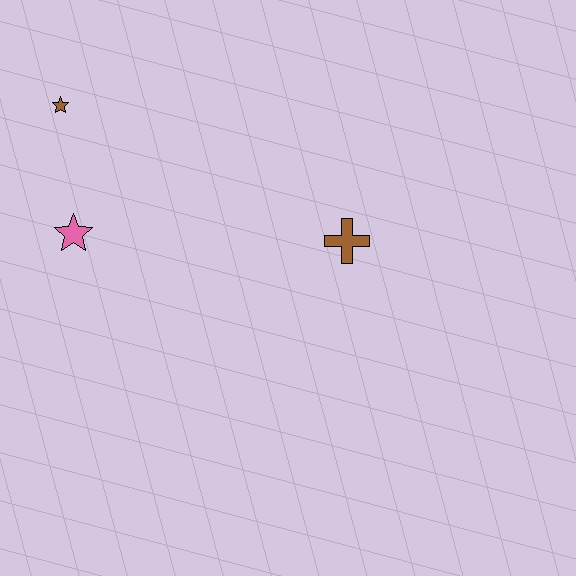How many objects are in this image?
There are 3 objects.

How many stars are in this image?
There are 2 stars.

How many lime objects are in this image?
There are no lime objects.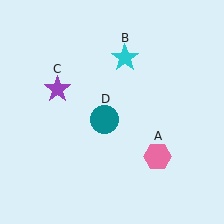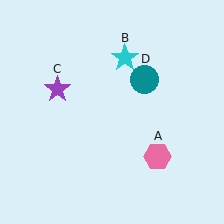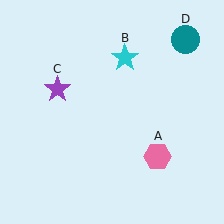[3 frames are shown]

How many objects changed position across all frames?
1 object changed position: teal circle (object D).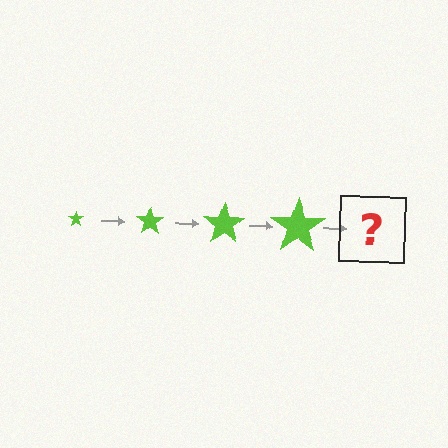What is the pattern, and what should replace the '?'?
The pattern is that the star gets progressively larger each step. The '?' should be a lime star, larger than the previous one.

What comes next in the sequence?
The next element should be a lime star, larger than the previous one.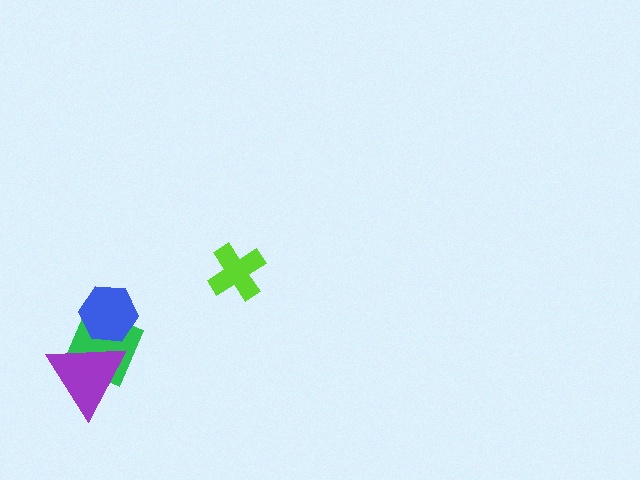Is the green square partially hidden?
Yes, it is partially covered by another shape.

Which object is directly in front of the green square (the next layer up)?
The blue hexagon is directly in front of the green square.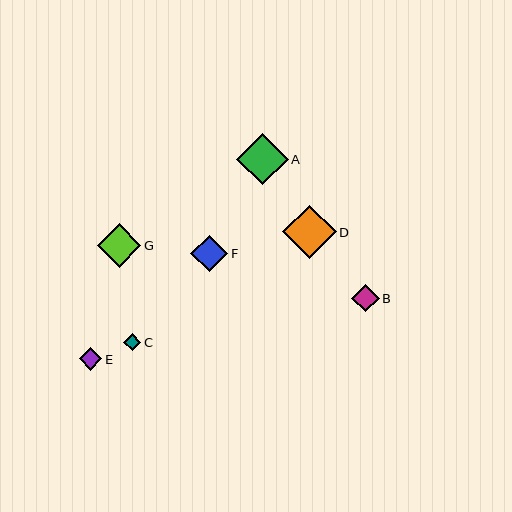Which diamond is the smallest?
Diamond C is the smallest with a size of approximately 17 pixels.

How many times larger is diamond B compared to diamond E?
Diamond B is approximately 1.2 times the size of diamond E.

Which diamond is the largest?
Diamond D is the largest with a size of approximately 53 pixels.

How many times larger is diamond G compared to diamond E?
Diamond G is approximately 2.0 times the size of diamond E.